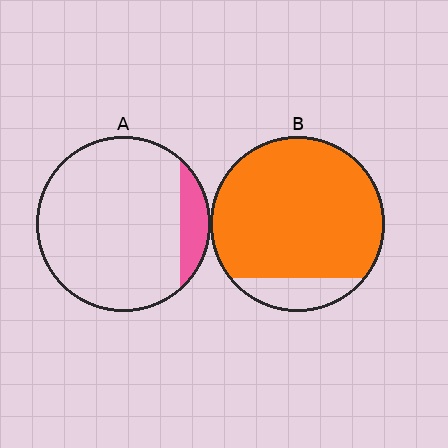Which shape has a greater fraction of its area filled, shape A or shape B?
Shape B.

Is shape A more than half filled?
No.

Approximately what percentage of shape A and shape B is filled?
A is approximately 10% and B is approximately 85%.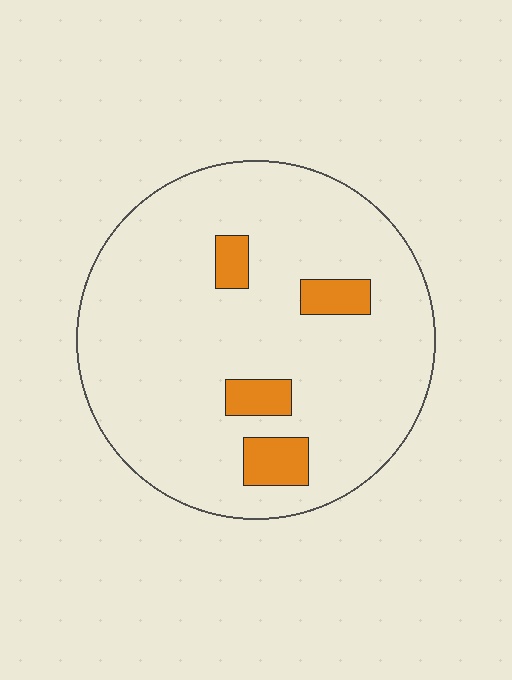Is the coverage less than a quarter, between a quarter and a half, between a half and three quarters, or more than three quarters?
Less than a quarter.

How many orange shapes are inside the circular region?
4.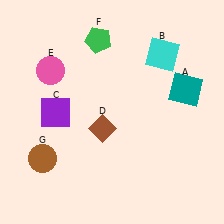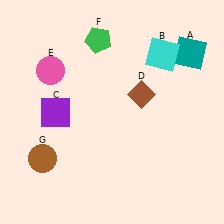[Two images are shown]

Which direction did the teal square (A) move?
The teal square (A) moved up.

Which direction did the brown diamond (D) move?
The brown diamond (D) moved right.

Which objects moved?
The objects that moved are: the teal square (A), the brown diamond (D).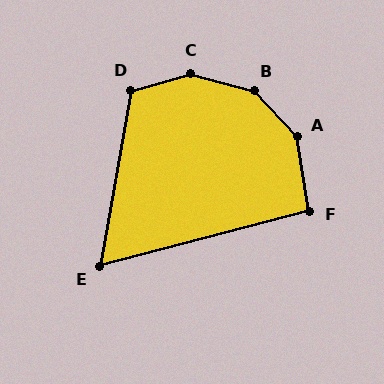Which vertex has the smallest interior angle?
E, at approximately 65 degrees.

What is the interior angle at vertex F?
Approximately 95 degrees (obtuse).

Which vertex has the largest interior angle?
C, at approximately 149 degrees.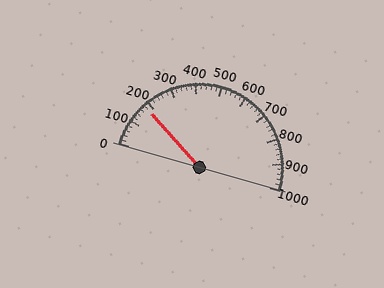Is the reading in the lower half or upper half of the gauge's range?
The reading is in the lower half of the range (0 to 1000).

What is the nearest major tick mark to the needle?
The nearest major tick mark is 200.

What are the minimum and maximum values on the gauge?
The gauge ranges from 0 to 1000.